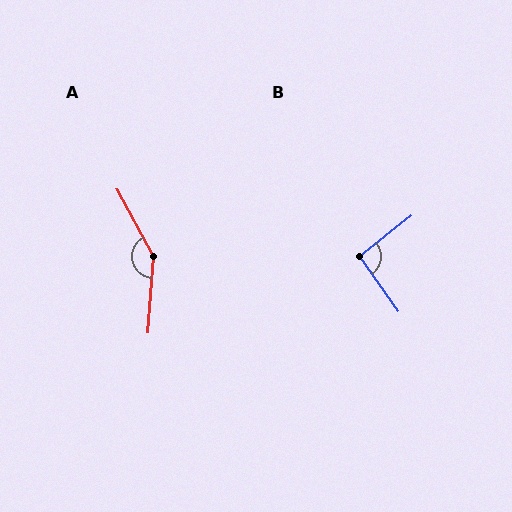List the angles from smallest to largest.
B (93°), A (148°).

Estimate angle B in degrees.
Approximately 93 degrees.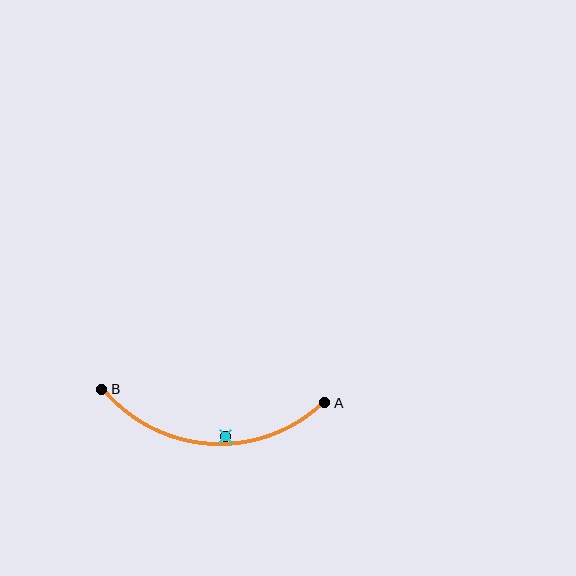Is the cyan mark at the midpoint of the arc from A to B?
No — the cyan mark does not lie on the arc at all. It sits slightly inside the curve.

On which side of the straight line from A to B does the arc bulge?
The arc bulges below the straight line connecting A and B.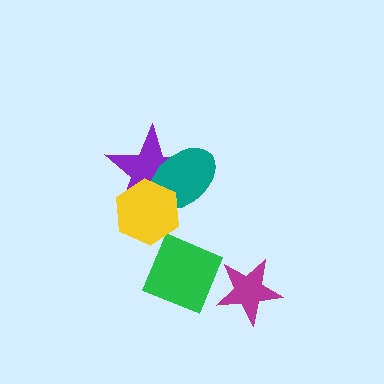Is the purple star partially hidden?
Yes, it is partially covered by another shape.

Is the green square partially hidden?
No, no other shape covers it.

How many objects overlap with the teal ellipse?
2 objects overlap with the teal ellipse.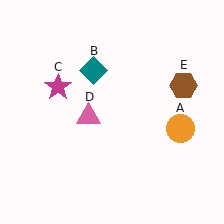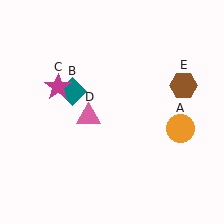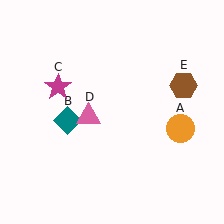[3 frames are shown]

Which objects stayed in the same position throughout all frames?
Orange circle (object A) and magenta star (object C) and pink triangle (object D) and brown hexagon (object E) remained stationary.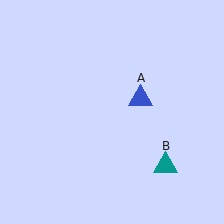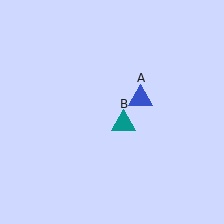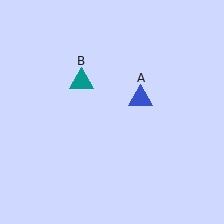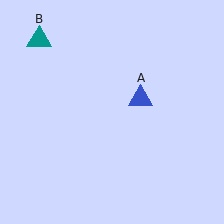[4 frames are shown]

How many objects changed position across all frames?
1 object changed position: teal triangle (object B).